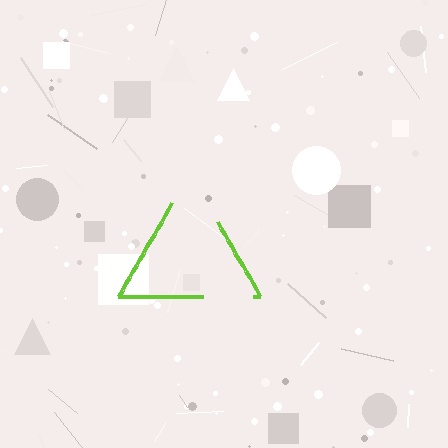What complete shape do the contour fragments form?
The contour fragments form a triangle.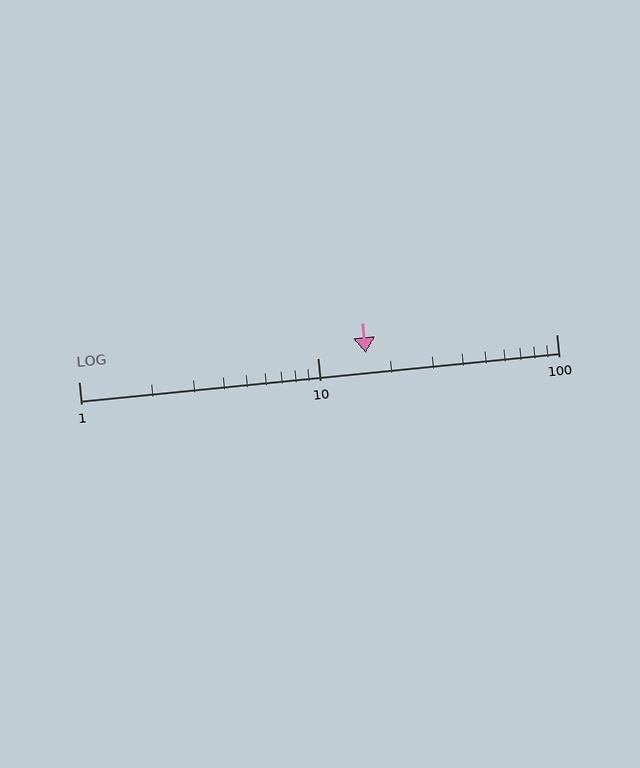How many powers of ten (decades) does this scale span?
The scale spans 2 decades, from 1 to 100.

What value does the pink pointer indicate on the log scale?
The pointer indicates approximately 16.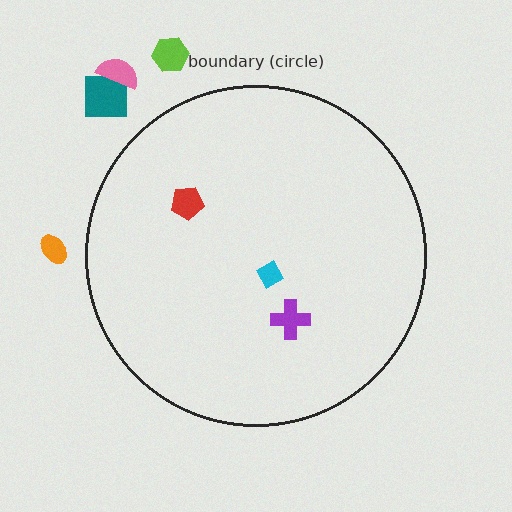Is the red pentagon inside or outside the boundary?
Inside.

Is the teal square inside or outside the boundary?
Outside.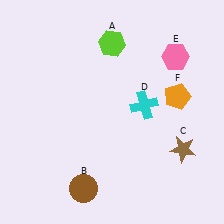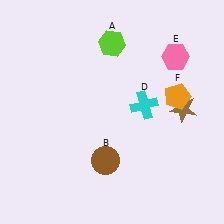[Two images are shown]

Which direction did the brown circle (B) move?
The brown circle (B) moved up.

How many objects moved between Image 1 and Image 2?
2 objects moved between the two images.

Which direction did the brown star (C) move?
The brown star (C) moved up.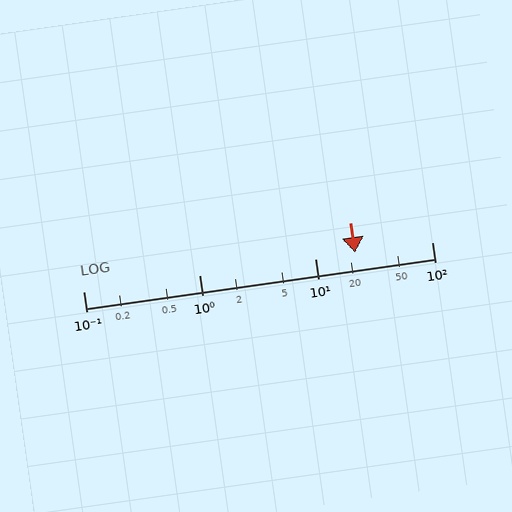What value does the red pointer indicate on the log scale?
The pointer indicates approximately 22.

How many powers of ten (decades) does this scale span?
The scale spans 3 decades, from 0.1 to 100.